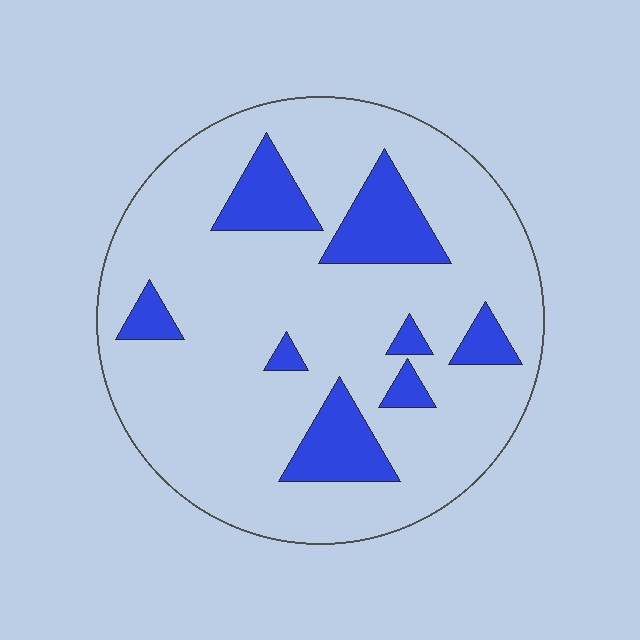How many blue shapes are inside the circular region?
8.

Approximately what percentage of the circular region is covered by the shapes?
Approximately 20%.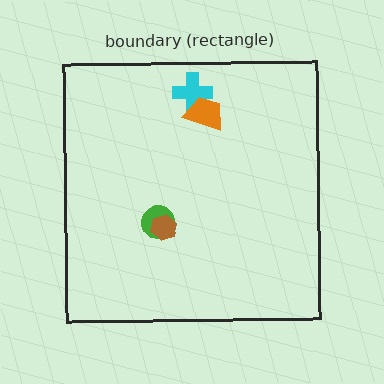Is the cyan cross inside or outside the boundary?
Inside.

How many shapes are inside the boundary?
4 inside, 0 outside.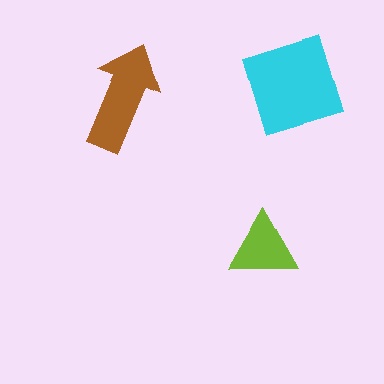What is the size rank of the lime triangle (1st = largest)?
3rd.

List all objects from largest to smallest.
The cyan diamond, the brown arrow, the lime triangle.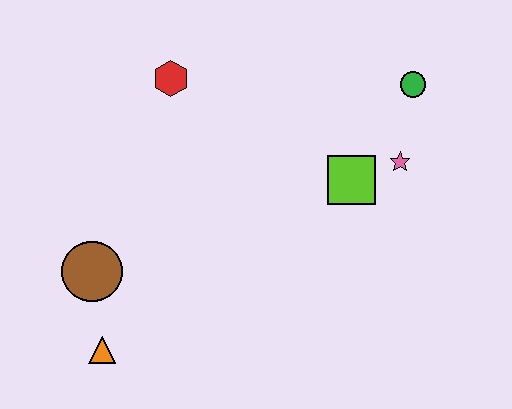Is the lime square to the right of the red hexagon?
Yes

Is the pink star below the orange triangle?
No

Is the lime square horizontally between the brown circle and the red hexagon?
No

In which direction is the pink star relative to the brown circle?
The pink star is to the right of the brown circle.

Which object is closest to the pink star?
The lime square is closest to the pink star.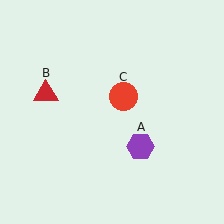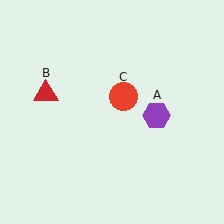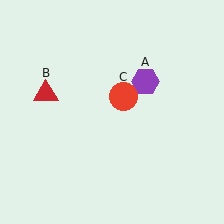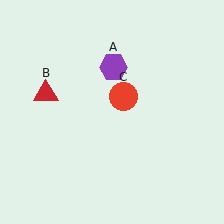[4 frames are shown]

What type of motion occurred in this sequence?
The purple hexagon (object A) rotated counterclockwise around the center of the scene.